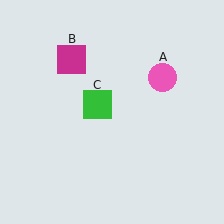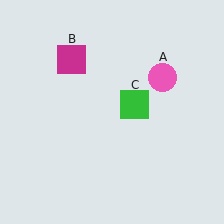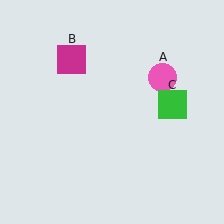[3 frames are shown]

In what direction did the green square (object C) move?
The green square (object C) moved right.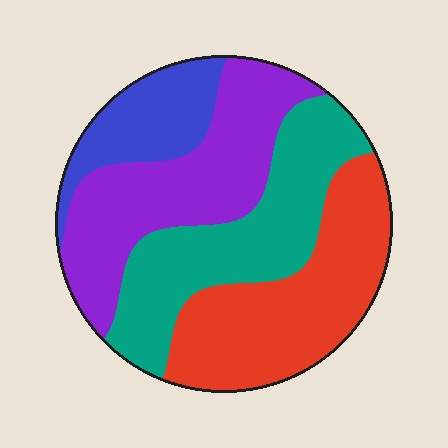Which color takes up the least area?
Blue, at roughly 15%.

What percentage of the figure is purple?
Purple covers roughly 30% of the figure.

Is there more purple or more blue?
Purple.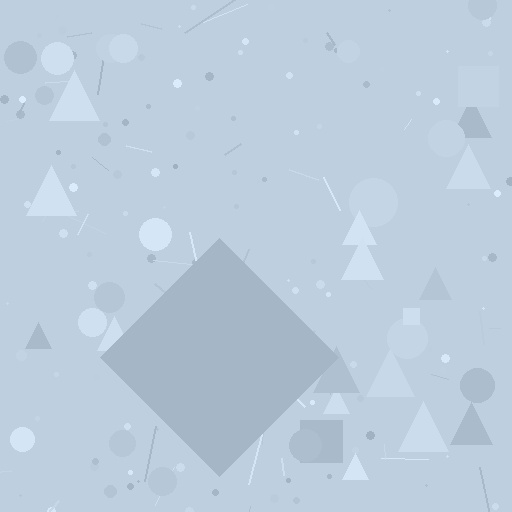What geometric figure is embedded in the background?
A diamond is embedded in the background.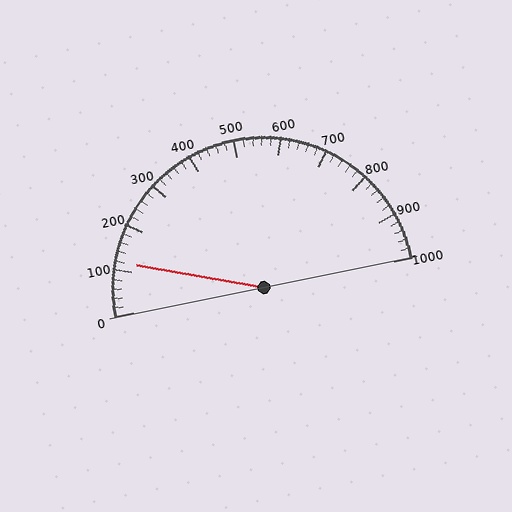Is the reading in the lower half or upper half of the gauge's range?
The reading is in the lower half of the range (0 to 1000).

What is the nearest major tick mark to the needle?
The nearest major tick mark is 100.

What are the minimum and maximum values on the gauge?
The gauge ranges from 0 to 1000.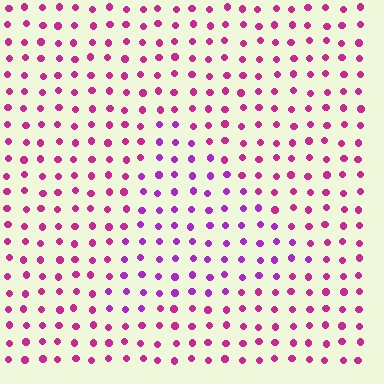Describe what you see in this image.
The image is filled with small magenta elements in a uniform arrangement. A triangle-shaped region is visible where the elements are tinted to a slightly different hue, forming a subtle color boundary.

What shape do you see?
I see a triangle.